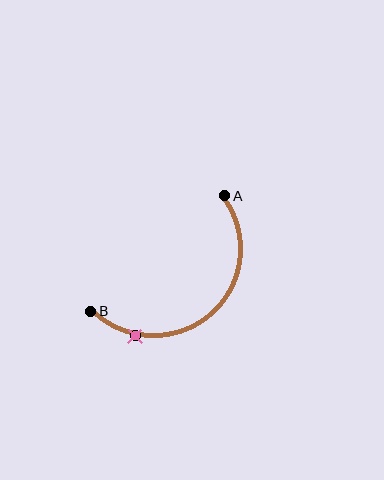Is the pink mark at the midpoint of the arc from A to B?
No. The pink mark lies on the arc but is closer to endpoint B. The arc midpoint would be at the point on the curve equidistant along the arc from both A and B.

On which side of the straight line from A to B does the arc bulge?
The arc bulges below and to the right of the straight line connecting A and B.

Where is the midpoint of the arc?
The arc midpoint is the point on the curve farthest from the straight line joining A and B. It sits below and to the right of that line.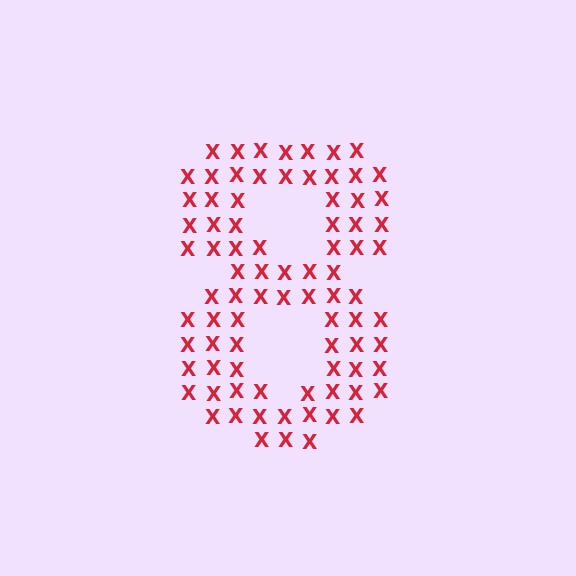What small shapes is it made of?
It is made of small letter X's.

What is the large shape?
The large shape is the digit 8.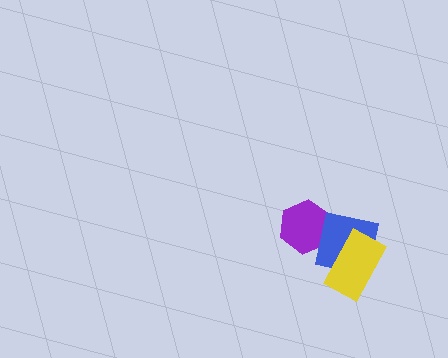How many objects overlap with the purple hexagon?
1 object overlaps with the purple hexagon.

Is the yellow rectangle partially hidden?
No, no other shape covers it.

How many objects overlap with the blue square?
2 objects overlap with the blue square.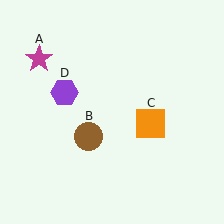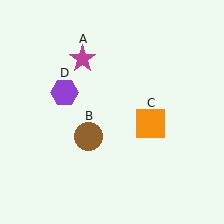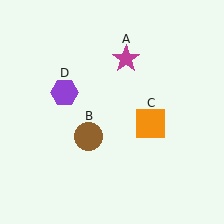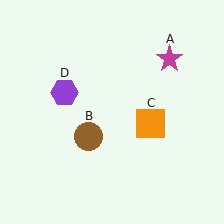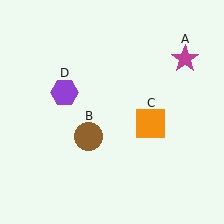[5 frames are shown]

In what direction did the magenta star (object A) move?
The magenta star (object A) moved right.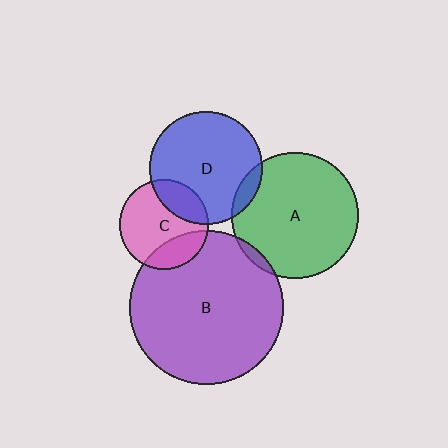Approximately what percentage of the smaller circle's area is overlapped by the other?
Approximately 25%.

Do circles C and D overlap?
Yes.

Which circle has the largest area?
Circle B (purple).